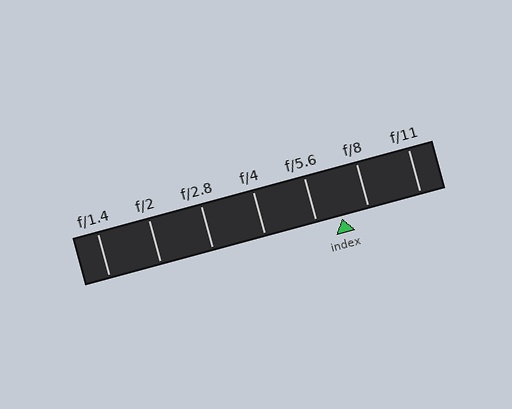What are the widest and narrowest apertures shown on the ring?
The widest aperture shown is f/1.4 and the narrowest is f/11.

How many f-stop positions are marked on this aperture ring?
There are 7 f-stop positions marked.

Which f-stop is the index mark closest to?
The index mark is closest to f/5.6.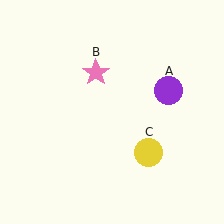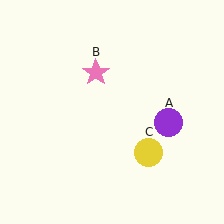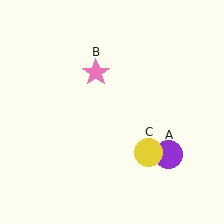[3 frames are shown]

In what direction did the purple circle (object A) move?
The purple circle (object A) moved down.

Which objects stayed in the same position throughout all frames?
Pink star (object B) and yellow circle (object C) remained stationary.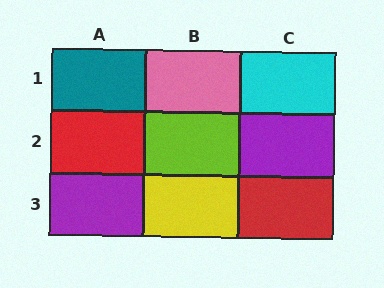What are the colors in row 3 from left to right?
Purple, yellow, red.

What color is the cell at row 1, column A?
Teal.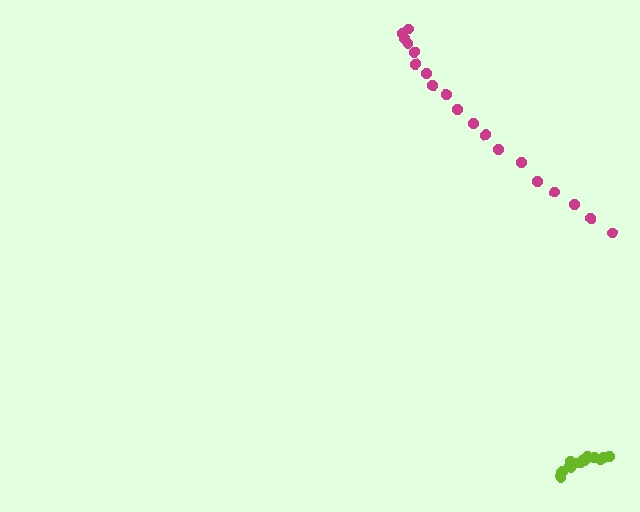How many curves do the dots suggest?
There are 2 distinct paths.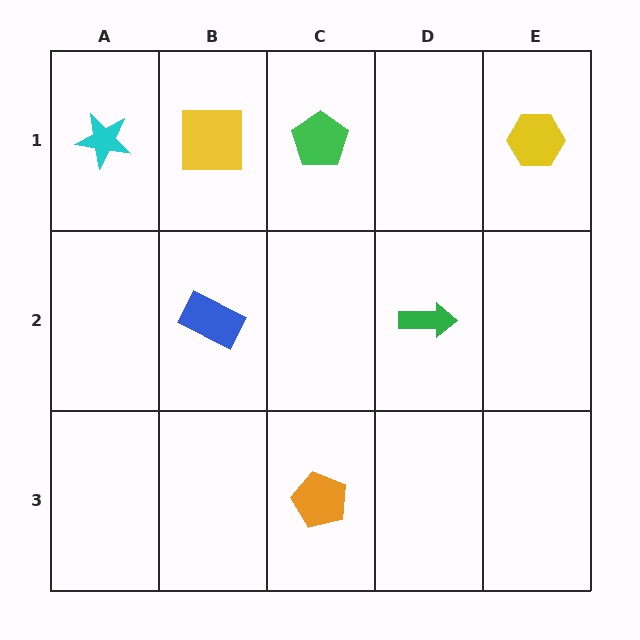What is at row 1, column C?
A green pentagon.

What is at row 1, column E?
A yellow hexagon.